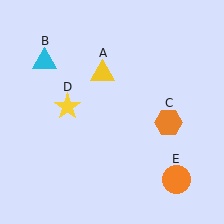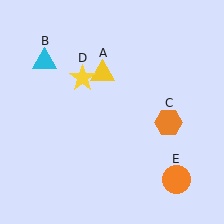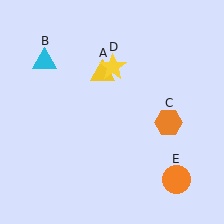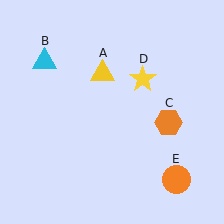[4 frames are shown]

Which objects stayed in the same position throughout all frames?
Yellow triangle (object A) and cyan triangle (object B) and orange hexagon (object C) and orange circle (object E) remained stationary.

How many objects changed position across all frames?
1 object changed position: yellow star (object D).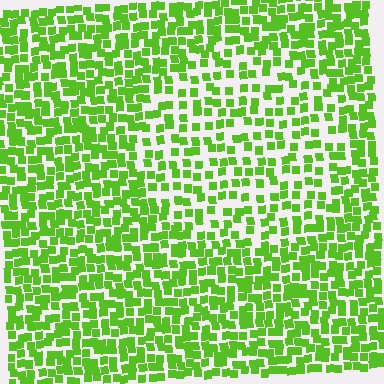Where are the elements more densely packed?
The elements are more densely packed outside the circle boundary.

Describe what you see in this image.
The image contains small lime elements arranged at two different densities. A circle-shaped region is visible where the elements are less densely packed than the surrounding area.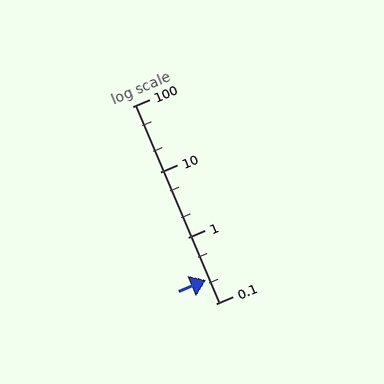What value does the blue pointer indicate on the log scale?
The pointer indicates approximately 0.23.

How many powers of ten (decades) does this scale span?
The scale spans 3 decades, from 0.1 to 100.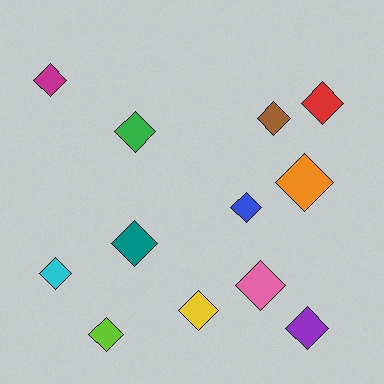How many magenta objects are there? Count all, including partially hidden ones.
There is 1 magenta object.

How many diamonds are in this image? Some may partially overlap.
There are 12 diamonds.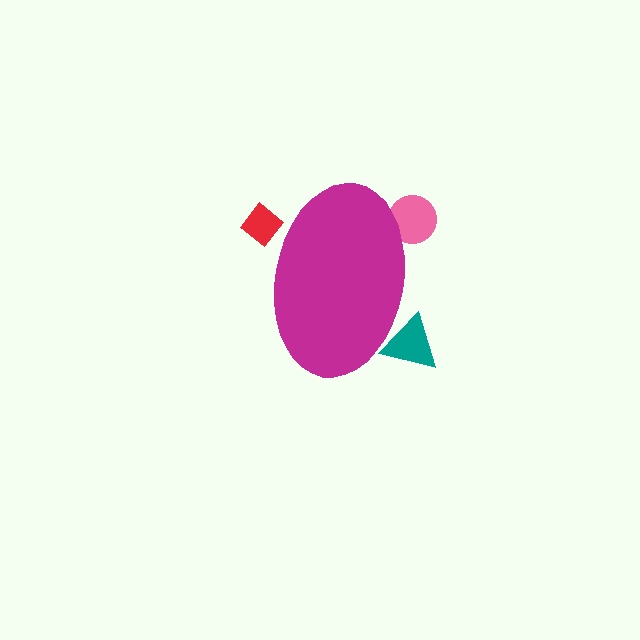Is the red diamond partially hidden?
Yes, the red diamond is partially hidden behind the magenta ellipse.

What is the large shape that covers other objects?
A magenta ellipse.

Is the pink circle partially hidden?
Yes, the pink circle is partially hidden behind the magenta ellipse.